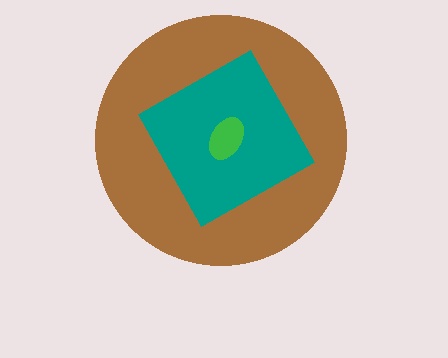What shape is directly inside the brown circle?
The teal diamond.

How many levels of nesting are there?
3.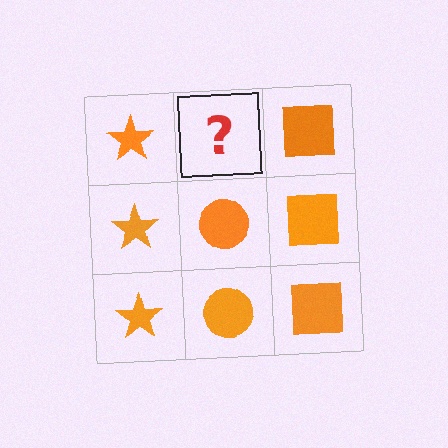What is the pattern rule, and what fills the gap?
The rule is that each column has a consistent shape. The gap should be filled with an orange circle.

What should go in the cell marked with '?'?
The missing cell should contain an orange circle.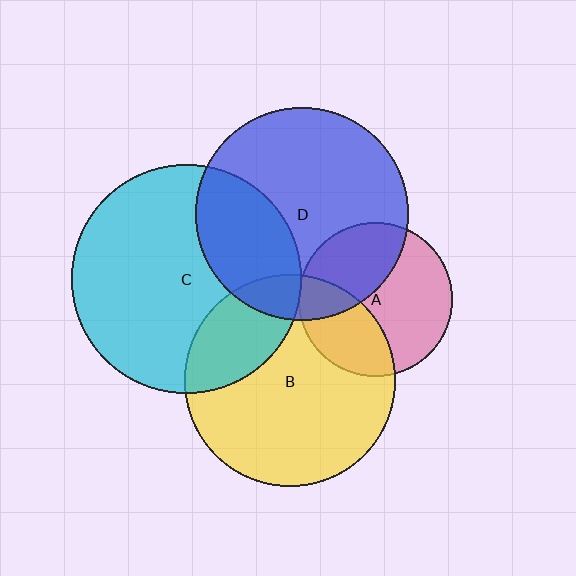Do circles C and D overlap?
Yes.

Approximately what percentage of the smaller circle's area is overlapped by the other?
Approximately 30%.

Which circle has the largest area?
Circle C (cyan).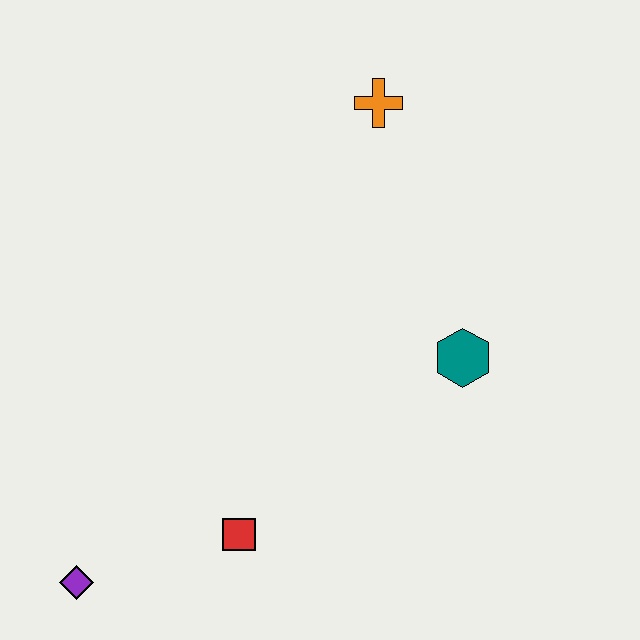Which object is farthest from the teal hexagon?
The purple diamond is farthest from the teal hexagon.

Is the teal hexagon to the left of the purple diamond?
No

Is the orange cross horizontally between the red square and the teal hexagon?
Yes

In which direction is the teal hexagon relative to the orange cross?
The teal hexagon is below the orange cross.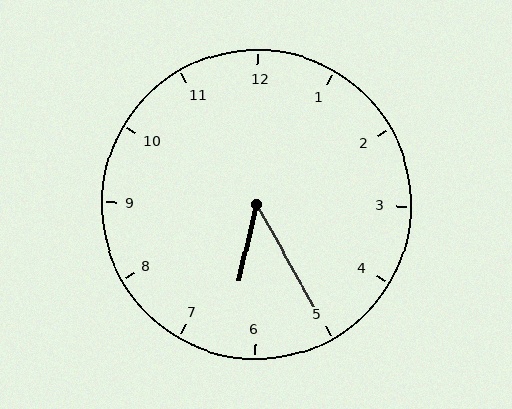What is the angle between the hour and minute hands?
Approximately 42 degrees.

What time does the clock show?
6:25.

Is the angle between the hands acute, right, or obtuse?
It is acute.